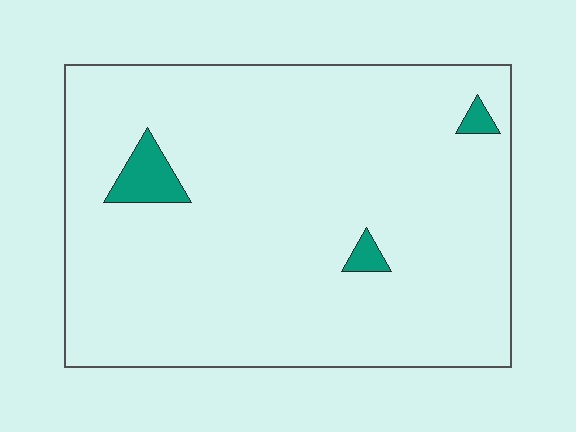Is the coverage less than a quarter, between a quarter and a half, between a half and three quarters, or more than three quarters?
Less than a quarter.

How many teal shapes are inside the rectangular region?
3.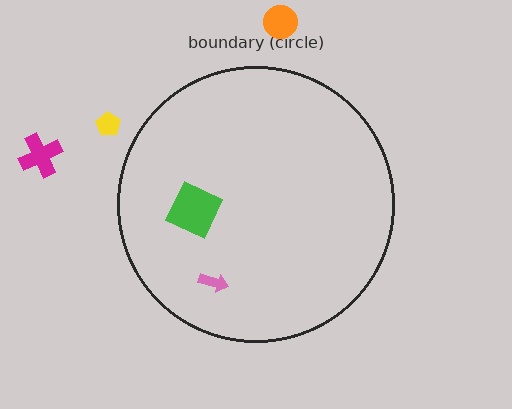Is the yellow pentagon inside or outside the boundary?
Outside.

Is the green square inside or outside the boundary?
Inside.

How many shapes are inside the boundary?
2 inside, 3 outside.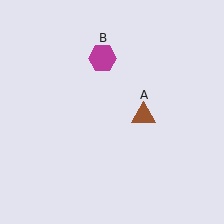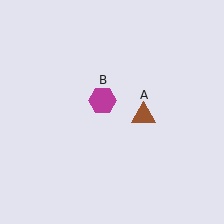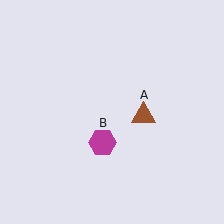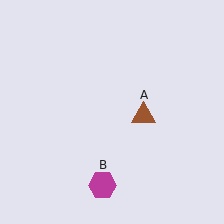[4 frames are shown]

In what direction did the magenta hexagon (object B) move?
The magenta hexagon (object B) moved down.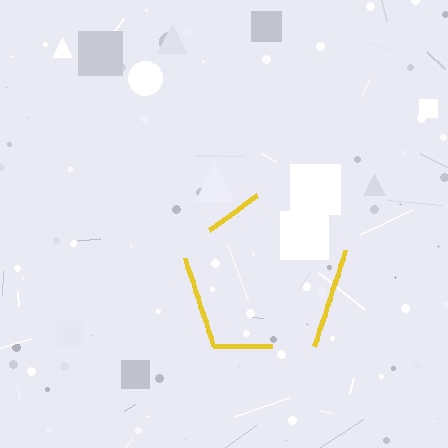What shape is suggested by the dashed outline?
The dashed outline suggests a pentagon.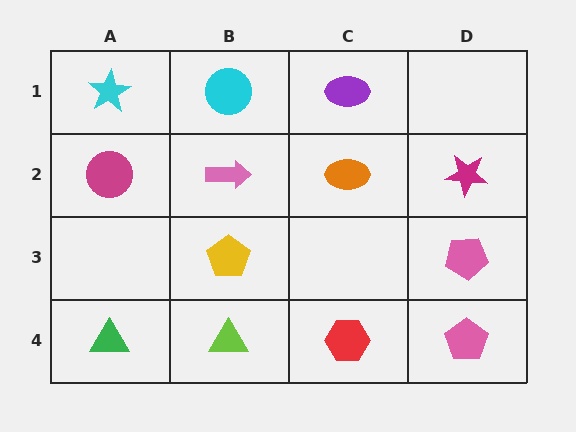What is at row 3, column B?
A yellow pentagon.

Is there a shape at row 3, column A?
No, that cell is empty.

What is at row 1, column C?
A purple ellipse.